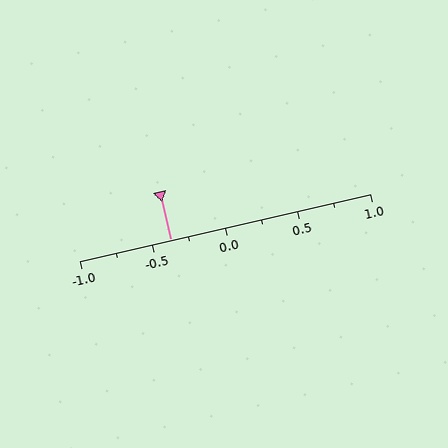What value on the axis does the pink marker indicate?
The marker indicates approximately -0.38.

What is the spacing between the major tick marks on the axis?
The major ticks are spaced 0.5 apart.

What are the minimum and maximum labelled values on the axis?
The axis runs from -1.0 to 1.0.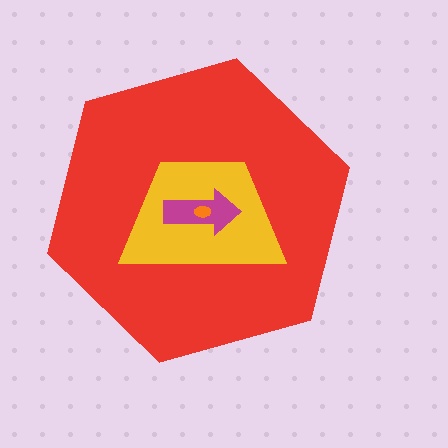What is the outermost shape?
The red hexagon.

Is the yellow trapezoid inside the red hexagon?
Yes.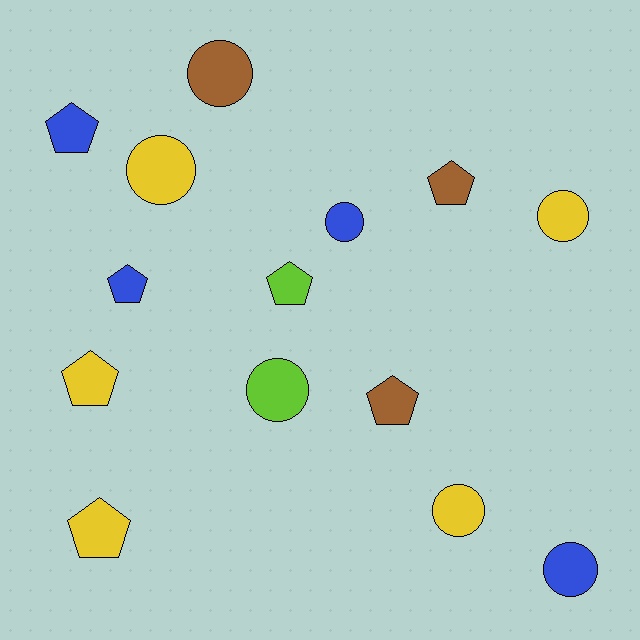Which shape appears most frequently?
Pentagon, with 7 objects.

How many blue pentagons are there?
There are 2 blue pentagons.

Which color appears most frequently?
Yellow, with 5 objects.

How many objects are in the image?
There are 14 objects.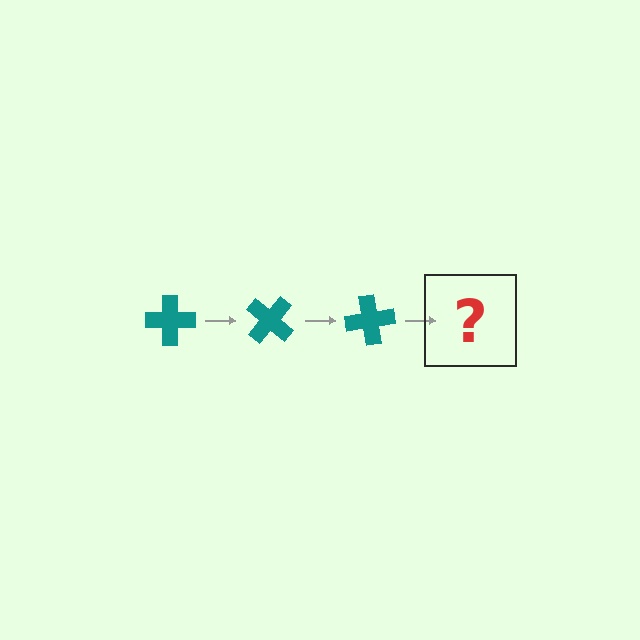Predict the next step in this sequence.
The next step is a teal cross rotated 120 degrees.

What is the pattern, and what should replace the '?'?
The pattern is that the cross rotates 40 degrees each step. The '?' should be a teal cross rotated 120 degrees.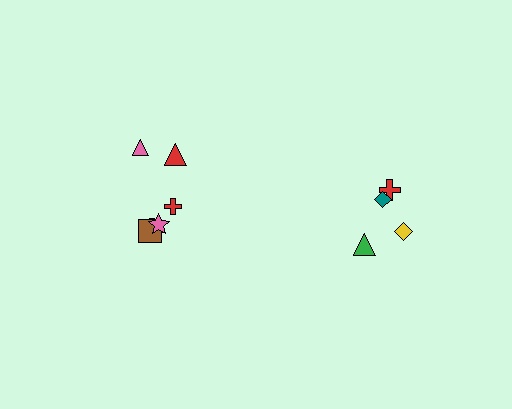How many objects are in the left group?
There are 6 objects.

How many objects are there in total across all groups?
There are 10 objects.